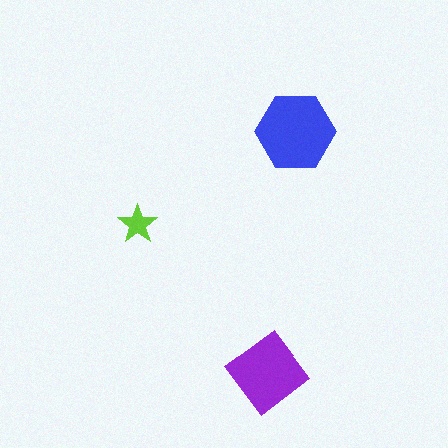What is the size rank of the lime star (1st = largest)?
3rd.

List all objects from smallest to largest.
The lime star, the purple diamond, the blue hexagon.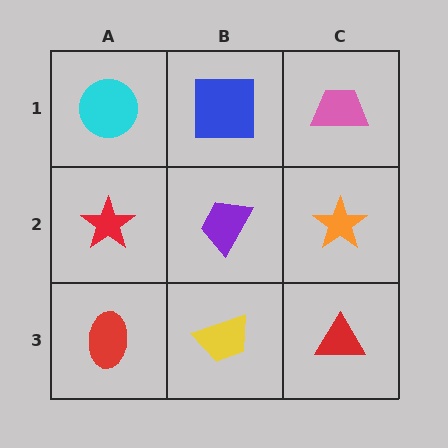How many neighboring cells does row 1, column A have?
2.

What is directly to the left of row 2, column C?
A purple trapezoid.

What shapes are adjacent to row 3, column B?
A purple trapezoid (row 2, column B), a red ellipse (row 3, column A), a red triangle (row 3, column C).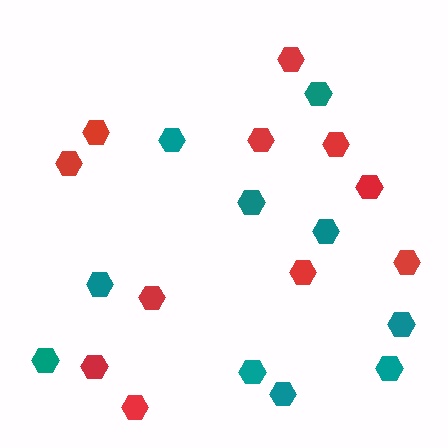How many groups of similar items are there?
There are 2 groups: one group of red hexagons (11) and one group of teal hexagons (10).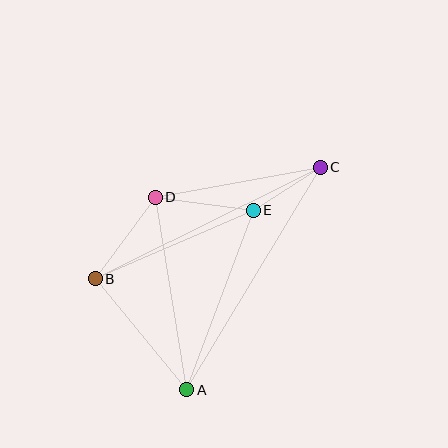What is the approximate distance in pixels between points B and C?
The distance between B and C is approximately 251 pixels.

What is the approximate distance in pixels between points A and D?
The distance between A and D is approximately 195 pixels.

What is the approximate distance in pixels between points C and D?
The distance between C and D is approximately 168 pixels.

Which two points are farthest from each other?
Points A and C are farthest from each other.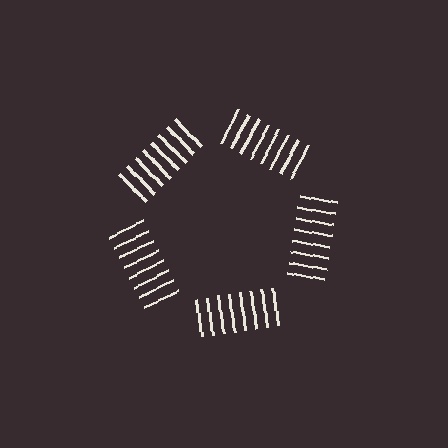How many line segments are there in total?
40 — 8 along each of the 5 edges.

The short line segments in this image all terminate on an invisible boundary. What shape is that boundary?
An illusory pentagon — the line segments terminate on its edges but no continuous stroke is drawn.